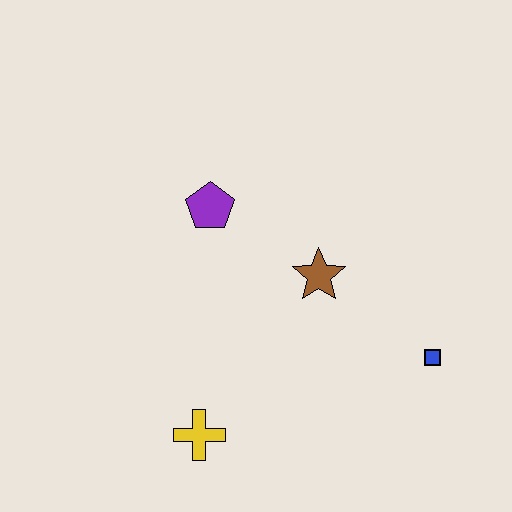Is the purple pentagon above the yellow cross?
Yes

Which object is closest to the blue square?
The brown star is closest to the blue square.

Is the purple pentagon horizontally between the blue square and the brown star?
No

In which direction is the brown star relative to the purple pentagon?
The brown star is to the right of the purple pentagon.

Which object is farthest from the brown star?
The yellow cross is farthest from the brown star.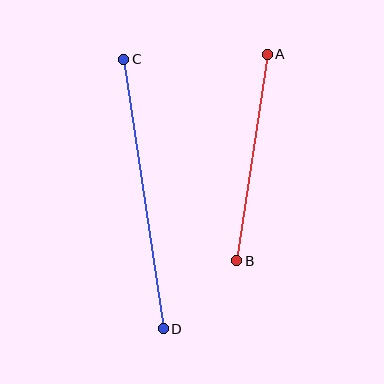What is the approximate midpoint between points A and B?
The midpoint is at approximately (252, 157) pixels.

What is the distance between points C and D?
The distance is approximately 272 pixels.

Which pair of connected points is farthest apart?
Points C and D are farthest apart.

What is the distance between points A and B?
The distance is approximately 209 pixels.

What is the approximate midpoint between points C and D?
The midpoint is at approximately (143, 194) pixels.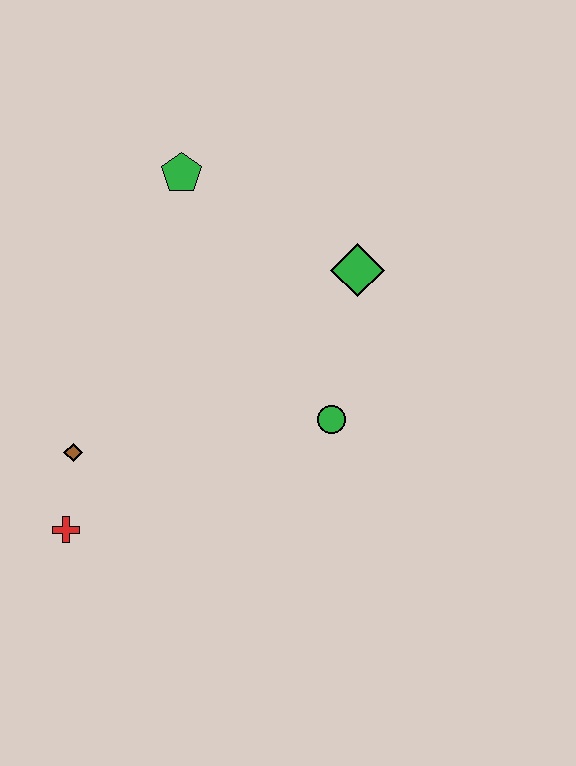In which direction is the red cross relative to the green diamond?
The red cross is to the left of the green diamond.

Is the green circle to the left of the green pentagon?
No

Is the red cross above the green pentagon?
No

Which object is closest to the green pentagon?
The green diamond is closest to the green pentagon.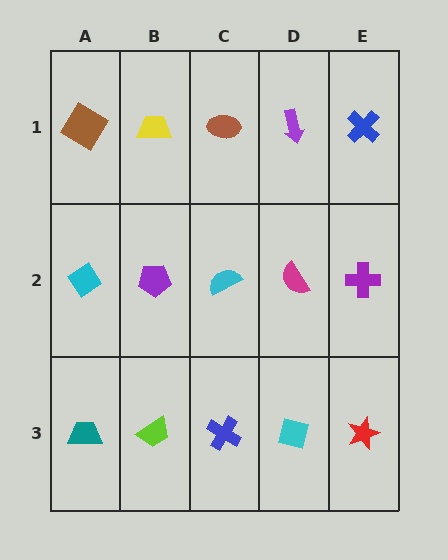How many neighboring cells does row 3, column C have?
3.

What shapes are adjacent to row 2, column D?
A purple arrow (row 1, column D), a cyan square (row 3, column D), a cyan semicircle (row 2, column C), a purple cross (row 2, column E).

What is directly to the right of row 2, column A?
A purple pentagon.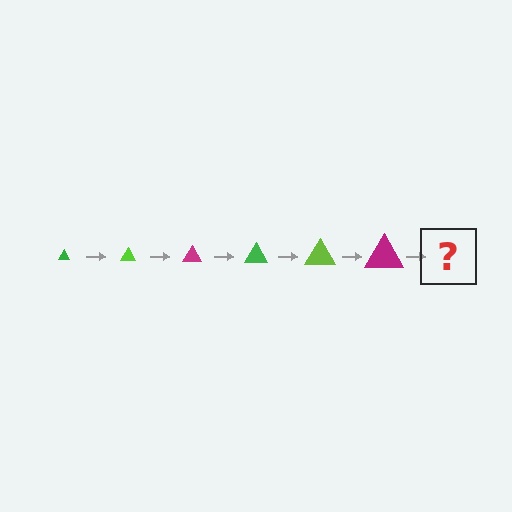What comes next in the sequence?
The next element should be a green triangle, larger than the previous one.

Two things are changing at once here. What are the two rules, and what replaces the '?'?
The two rules are that the triangle grows larger each step and the color cycles through green, lime, and magenta. The '?' should be a green triangle, larger than the previous one.